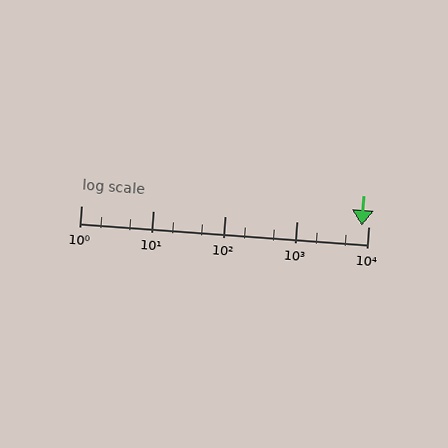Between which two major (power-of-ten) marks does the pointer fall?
The pointer is between 1000 and 10000.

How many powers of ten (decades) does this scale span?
The scale spans 4 decades, from 1 to 10000.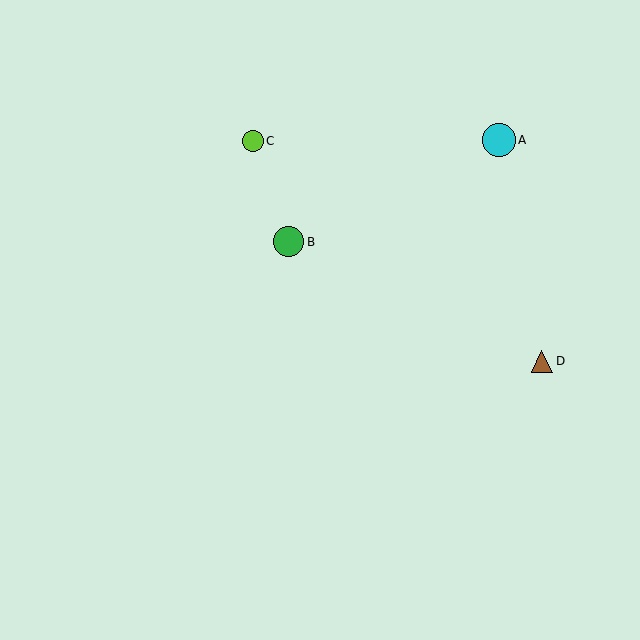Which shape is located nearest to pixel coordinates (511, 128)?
The cyan circle (labeled A) at (499, 140) is nearest to that location.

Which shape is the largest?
The cyan circle (labeled A) is the largest.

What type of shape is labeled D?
Shape D is a brown triangle.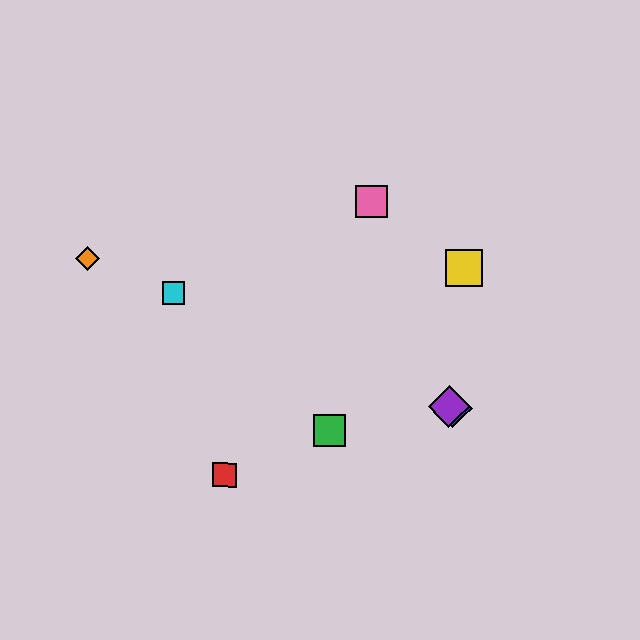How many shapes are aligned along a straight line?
4 shapes (the blue diamond, the purple diamond, the orange diamond, the cyan square) are aligned along a straight line.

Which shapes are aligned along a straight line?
The blue diamond, the purple diamond, the orange diamond, the cyan square are aligned along a straight line.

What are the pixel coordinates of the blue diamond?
The blue diamond is at (453, 408).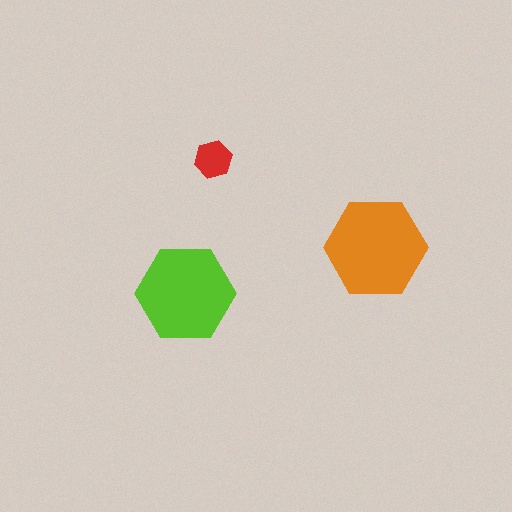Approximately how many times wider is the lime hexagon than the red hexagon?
About 2.5 times wider.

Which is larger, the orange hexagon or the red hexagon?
The orange one.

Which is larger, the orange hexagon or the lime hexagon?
The orange one.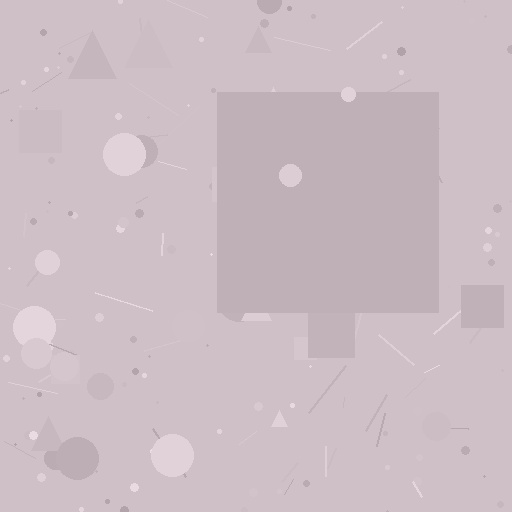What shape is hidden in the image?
A square is hidden in the image.